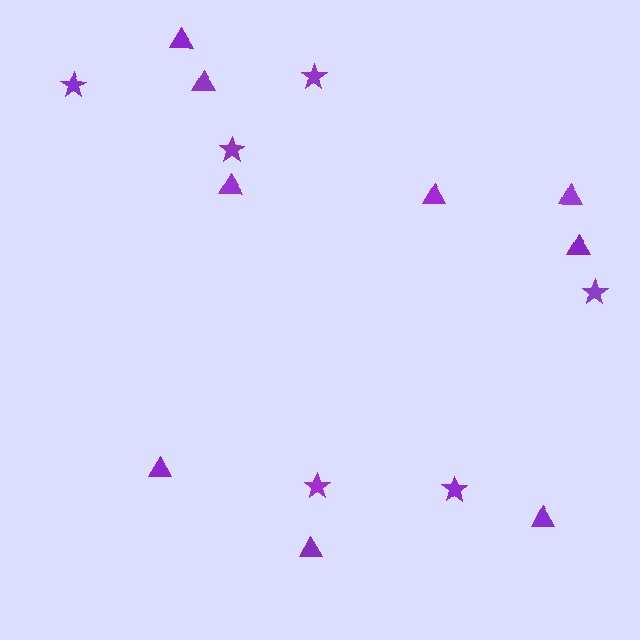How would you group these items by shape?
There are 2 groups: one group of triangles (9) and one group of stars (6).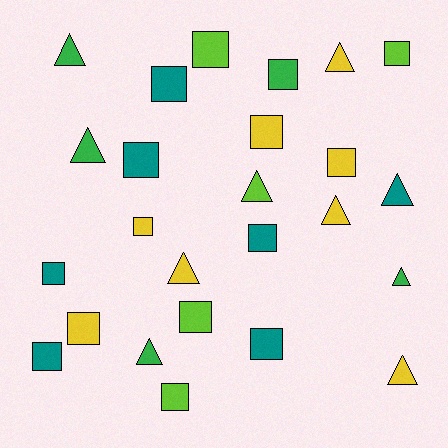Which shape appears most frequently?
Square, with 15 objects.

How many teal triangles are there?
There is 1 teal triangle.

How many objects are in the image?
There are 25 objects.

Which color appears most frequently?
Yellow, with 8 objects.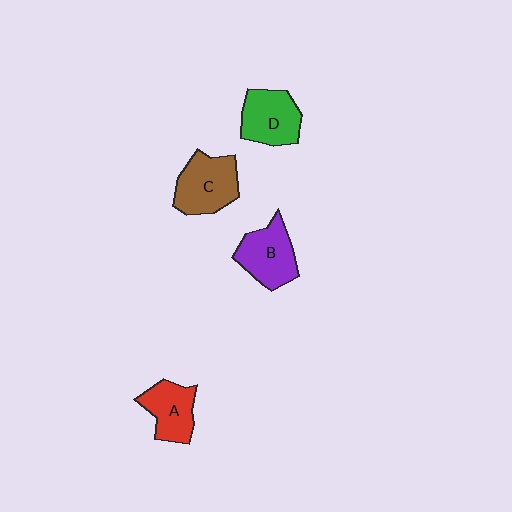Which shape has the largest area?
Shape C (brown).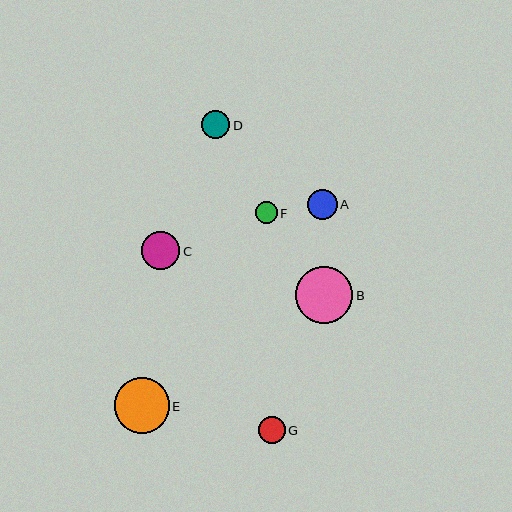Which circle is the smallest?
Circle F is the smallest with a size of approximately 22 pixels.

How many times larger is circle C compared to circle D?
Circle C is approximately 1.4 times the size of circle D.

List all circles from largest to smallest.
From largest to smallest: B, E, C, A, D, G, F.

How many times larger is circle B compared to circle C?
Circle B is approximately 1.5 times the size of circle C.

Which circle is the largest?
Circle B is the largest with a size of approximately 57 pixels.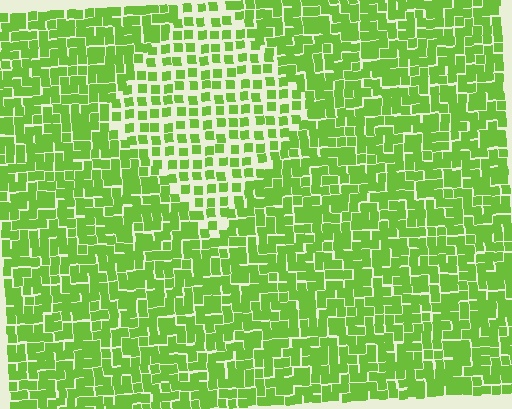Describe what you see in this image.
The image contains small lime elements arranged at two different densities. A diamond-shaped region is visible where the elements are less densely packed than the surrounding area.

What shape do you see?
I see a diamond.